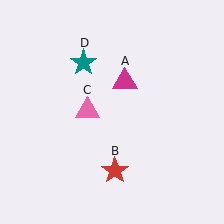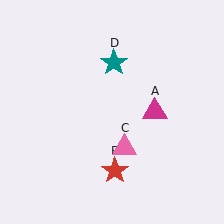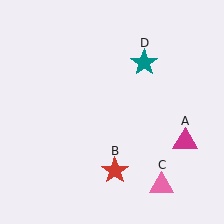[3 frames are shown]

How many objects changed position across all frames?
3 objects changed position: magenta triangle (object A), pink triangle (object C), teal star (object D).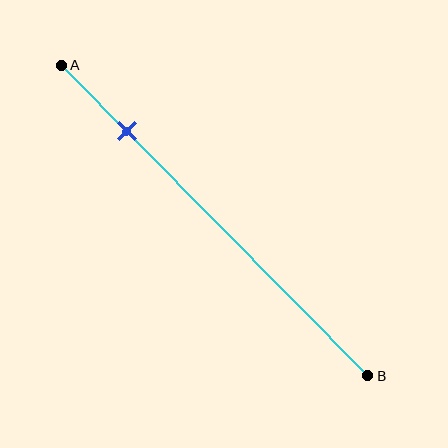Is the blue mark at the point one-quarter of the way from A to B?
No, the mark is at about 20% from A, not at the 25% one-quarter point.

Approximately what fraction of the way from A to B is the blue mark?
The blue mark is approximately 20% of the way from A to B.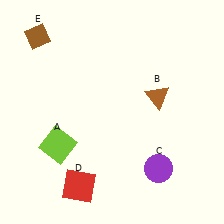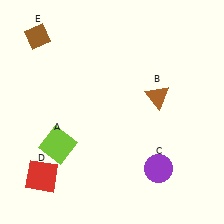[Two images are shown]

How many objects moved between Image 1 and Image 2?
1 object moved between the two images.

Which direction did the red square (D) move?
The red square (D) moved left.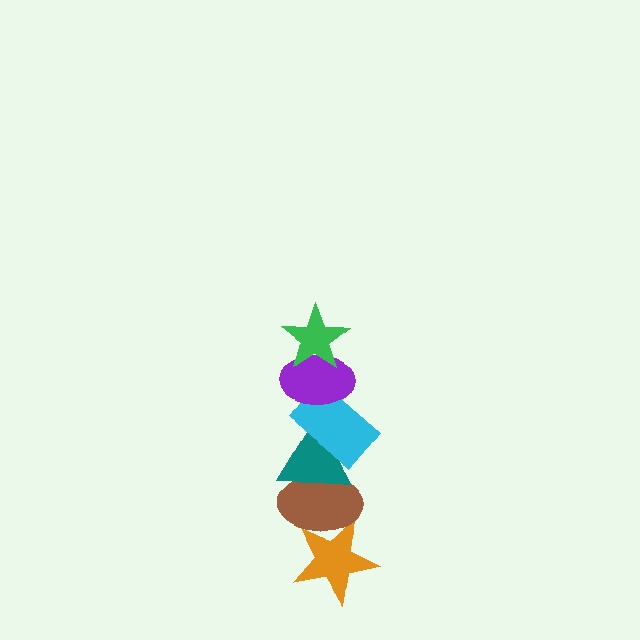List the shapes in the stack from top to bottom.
From top to bottom: the green star, the purple ellipse, the cyan rectangle, the teal triangle, the brown ellipse, the orange star.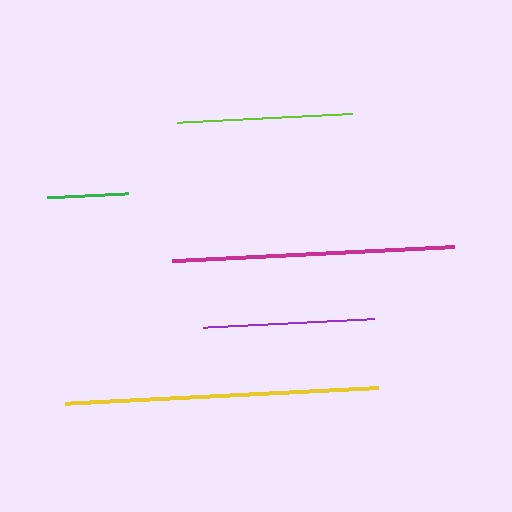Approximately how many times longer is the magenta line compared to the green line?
The magenta line is approximately 3.5 times the length of the green line.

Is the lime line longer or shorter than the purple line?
The lime line is longer than the purple line.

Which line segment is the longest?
The yellow line is the longest at approximately 313 pixels.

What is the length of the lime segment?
The lime segment is approximately 174 pixels long.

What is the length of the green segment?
The green segment is approximately 81 pixels long.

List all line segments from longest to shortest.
From longest to shortest: yellow, magenta, lime, purple, green.